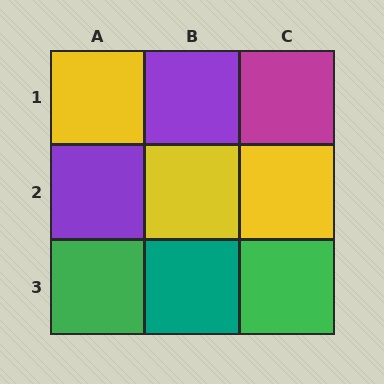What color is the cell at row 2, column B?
Yellow.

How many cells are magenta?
1 cell is magenta.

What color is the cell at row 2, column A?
Purple.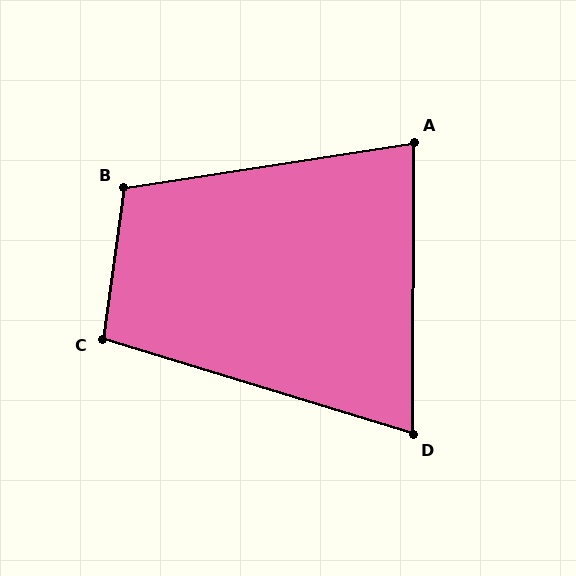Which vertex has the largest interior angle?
B, at approximately 107 degrees.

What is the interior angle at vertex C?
Approximately 99 degrees (obtuse).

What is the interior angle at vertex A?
Approximately 81 degrees (acute).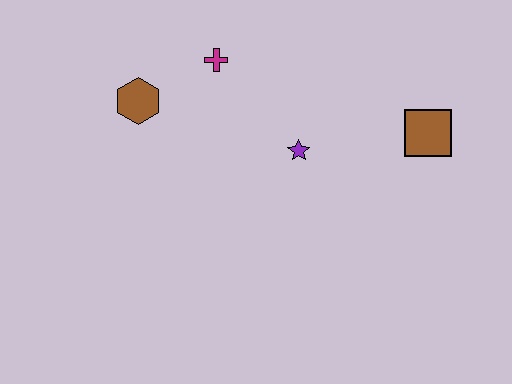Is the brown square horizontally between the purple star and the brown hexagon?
No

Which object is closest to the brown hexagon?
The magenta cross is closest to the brown hexagon.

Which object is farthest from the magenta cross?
The brown square is farthest from the magenta cross.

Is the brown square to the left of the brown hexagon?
No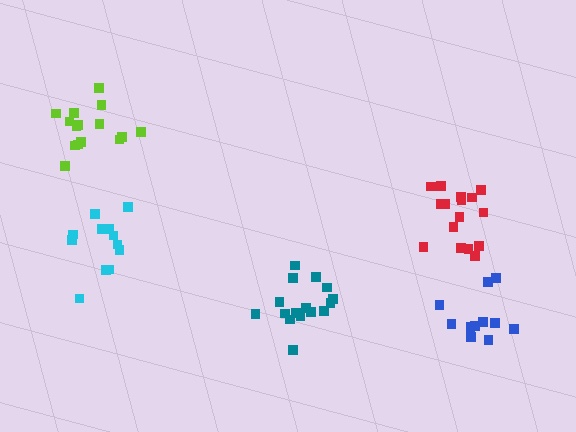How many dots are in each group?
Group 1: 16 dots, Group 2: 11 dots, Group 3: 15 dots, Group 4: 12 dots, Group 5: 16 dots (70 total).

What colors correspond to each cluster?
The clusters are colored: red, blue, lime, cyan, teal.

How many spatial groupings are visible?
There are 5 spatial groupings.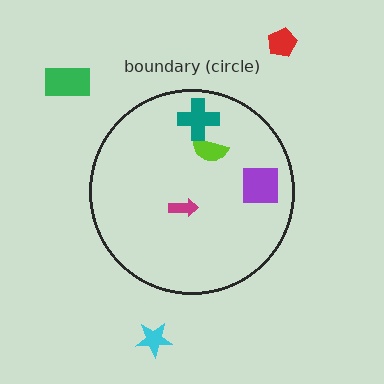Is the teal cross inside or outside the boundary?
Inside.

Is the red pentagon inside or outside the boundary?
Outside.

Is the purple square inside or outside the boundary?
Inside.